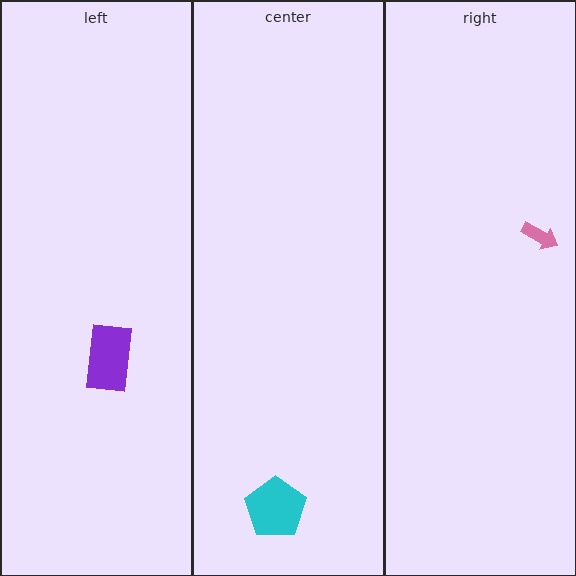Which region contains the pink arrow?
The right region.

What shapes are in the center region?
The cyan pentagon.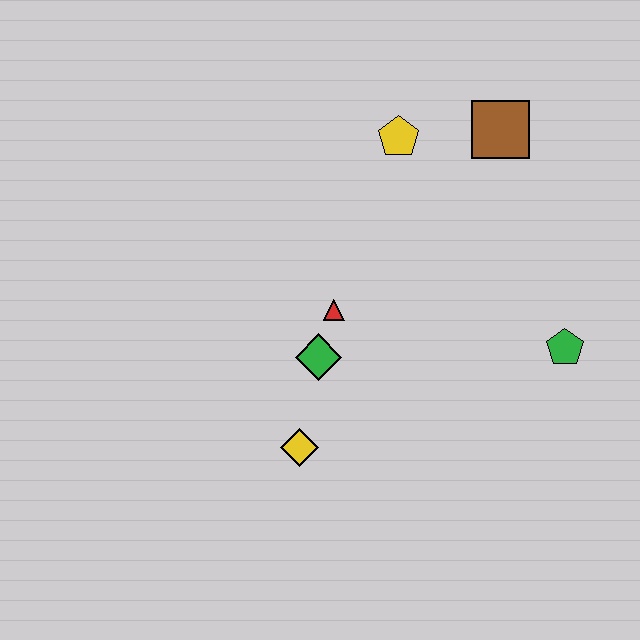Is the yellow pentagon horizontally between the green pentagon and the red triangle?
Yes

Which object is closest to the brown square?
The yellow pentagon is closest to the brown square.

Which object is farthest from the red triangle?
The brown square is farthest from the red triangle.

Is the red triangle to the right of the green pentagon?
No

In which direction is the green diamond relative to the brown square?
The green diamond is below the brown square.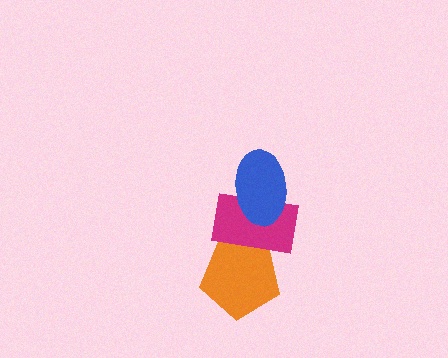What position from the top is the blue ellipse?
The blue ellipse is 1st from the top.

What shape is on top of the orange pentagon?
The magenta rectangle is on top of the orange pentagon.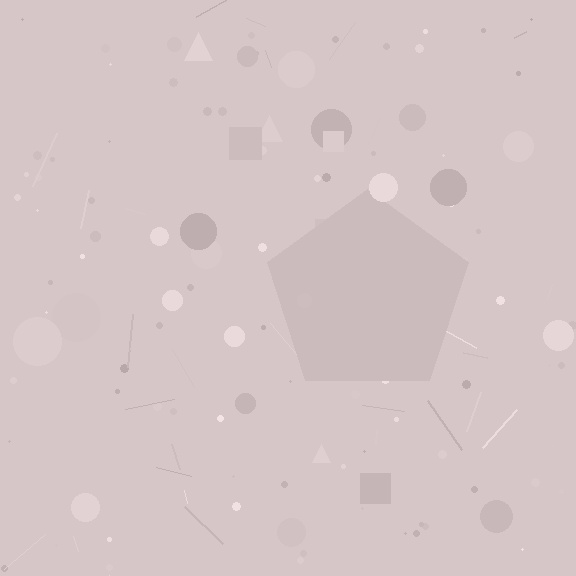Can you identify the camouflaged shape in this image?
The camouflaged shape is a pentagon.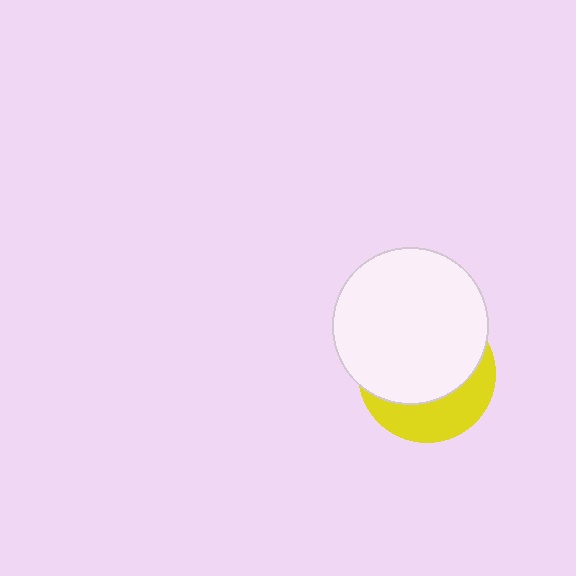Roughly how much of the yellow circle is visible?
A small part of it is visible (roughly 35%).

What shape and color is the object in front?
The object in front is a white circle.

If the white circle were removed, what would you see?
You would see the complete yellow circle.